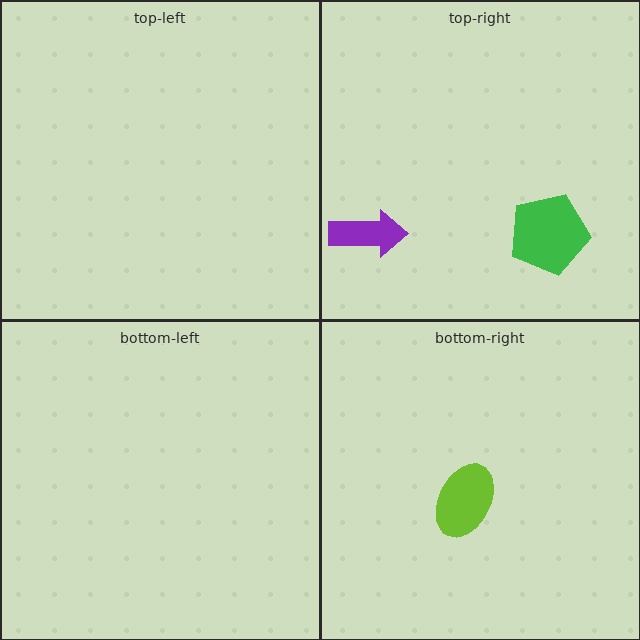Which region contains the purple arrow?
The top-right region.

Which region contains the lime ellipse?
The bottom-right region.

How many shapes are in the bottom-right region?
1.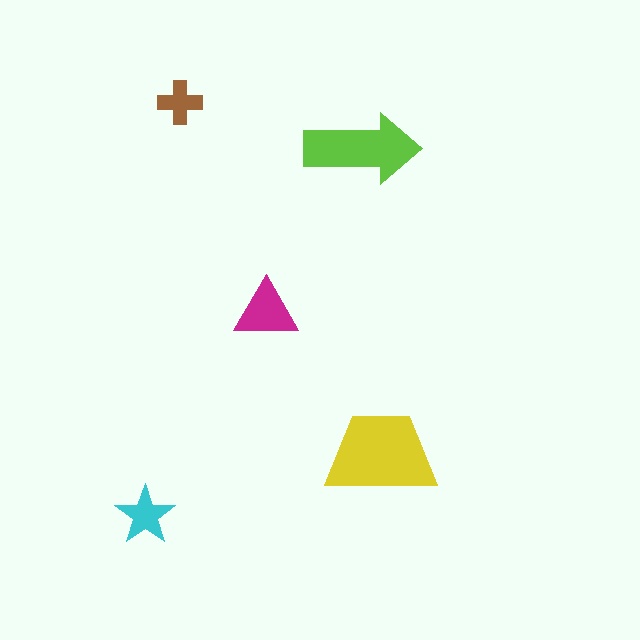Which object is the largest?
The yellow trapezoid.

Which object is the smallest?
The brown cross.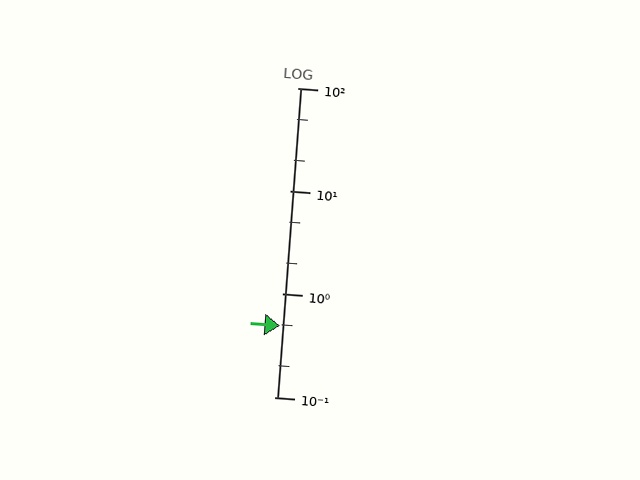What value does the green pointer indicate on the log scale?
The pointer indicates approximately 0.49.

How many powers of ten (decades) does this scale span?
The scale spans 3 decades, from 0.1 to 100.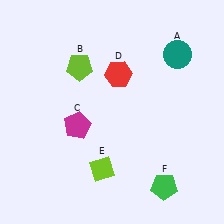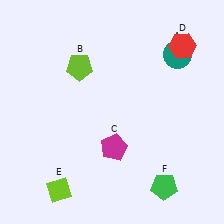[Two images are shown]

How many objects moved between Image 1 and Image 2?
3 objects moved between the two images.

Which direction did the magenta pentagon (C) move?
The magenta pentagon (C) moved right.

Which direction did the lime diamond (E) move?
The lime diamond (E) moved left.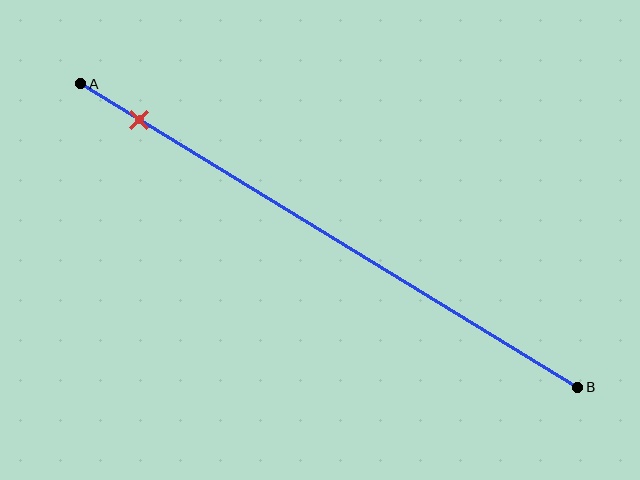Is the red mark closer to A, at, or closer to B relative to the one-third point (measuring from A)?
The red mark is closer to point A than the one-third point of segment AB.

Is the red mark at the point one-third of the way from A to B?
No, the mark is at about 10% from A, not at the 33% one-third point.